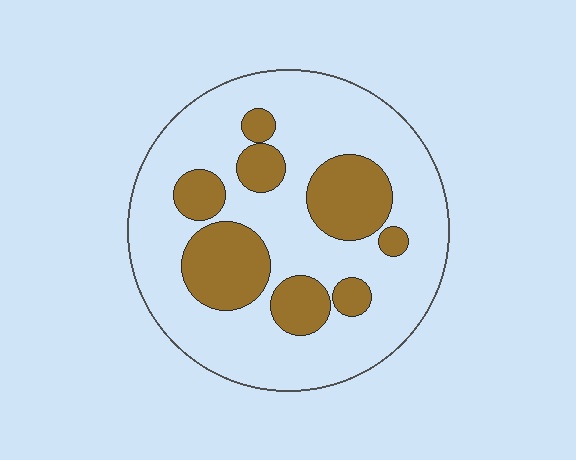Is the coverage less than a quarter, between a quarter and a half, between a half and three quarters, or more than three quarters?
Between a quarter and a half.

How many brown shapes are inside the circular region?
8.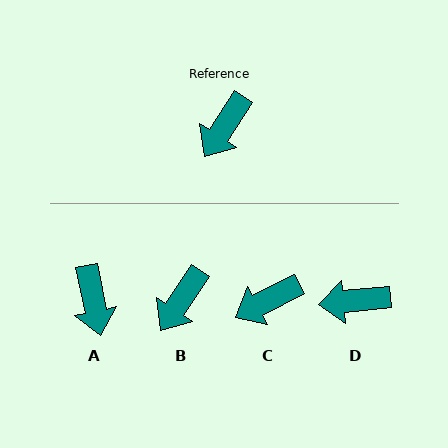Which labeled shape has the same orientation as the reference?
B.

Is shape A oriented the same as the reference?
No, it is off by about 45 degrees.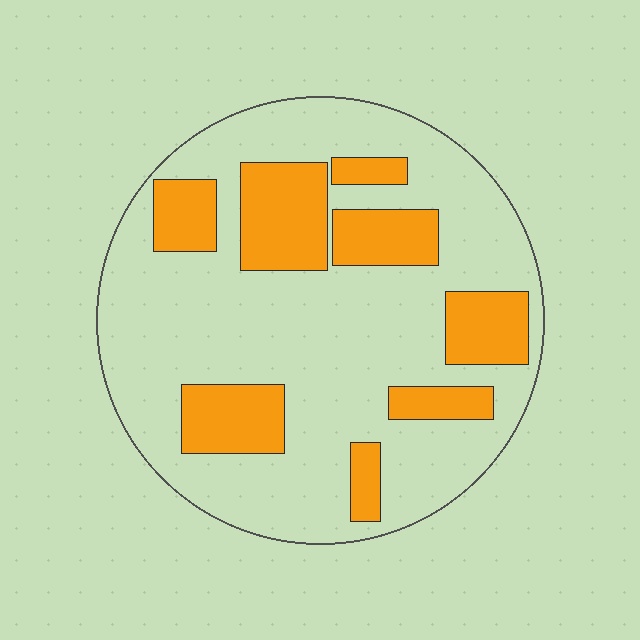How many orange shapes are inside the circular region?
8.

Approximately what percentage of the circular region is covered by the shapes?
Approximately 25%.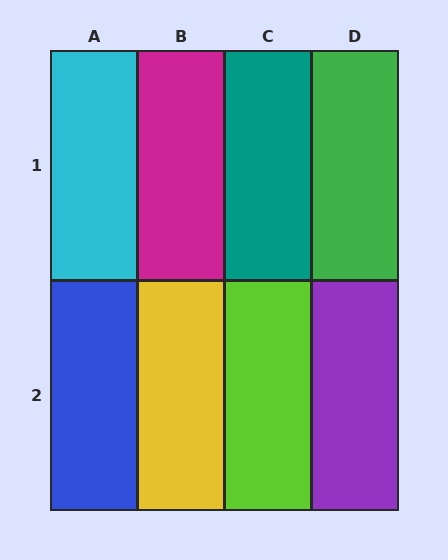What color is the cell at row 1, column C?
Teal.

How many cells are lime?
1 cell is lime.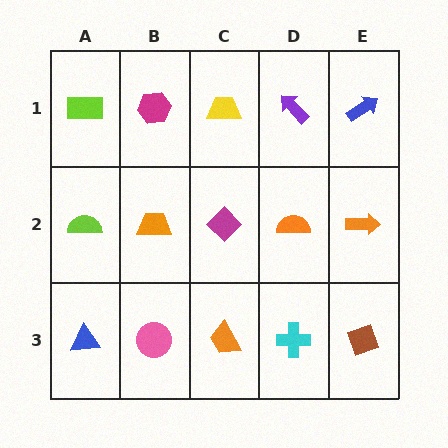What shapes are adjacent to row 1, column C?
A magenta diamond (row 2, column C), a magenta hexagon (row 1, column B), a purple arrow (row 1, column D).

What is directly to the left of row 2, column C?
An orange trapezoid.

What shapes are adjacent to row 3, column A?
A lime semicircle (row 2, column A), a pink circle (row 3, column B).